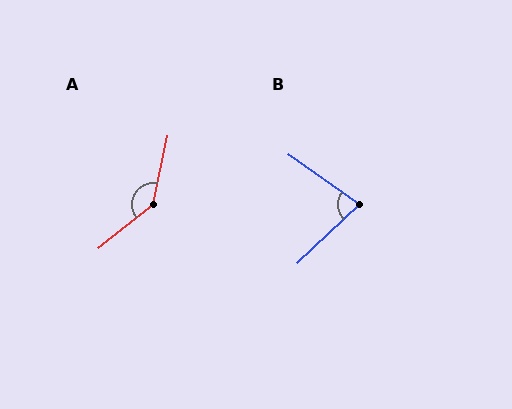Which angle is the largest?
A, at approximately 140 degrees.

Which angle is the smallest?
B, at approximately 79 degrees.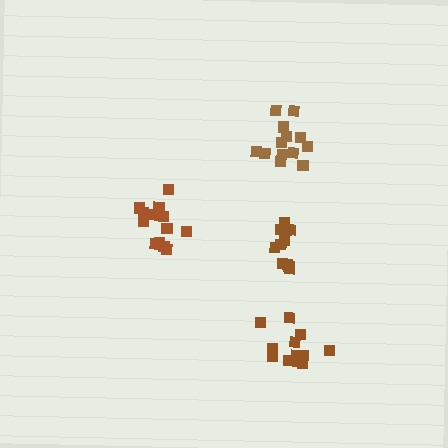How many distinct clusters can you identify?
There are 4 distinct clusters.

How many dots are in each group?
Group 1: 12 dots, Group 2: 13 dots, Group 3: 14 dots, Group 4: 11 dots (50 total).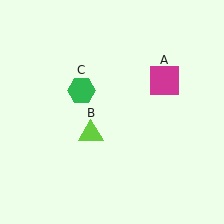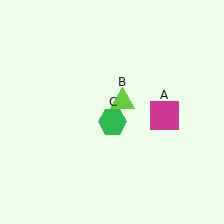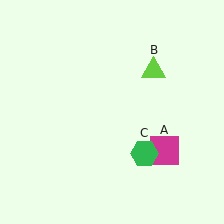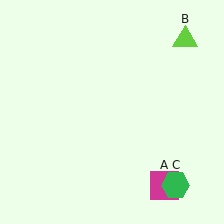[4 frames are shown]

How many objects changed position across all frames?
3 objects changed position: magenta square (object A), lime triangle (object B), green hexagon (object C).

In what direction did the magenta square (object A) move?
The magenta square (object A) moved down.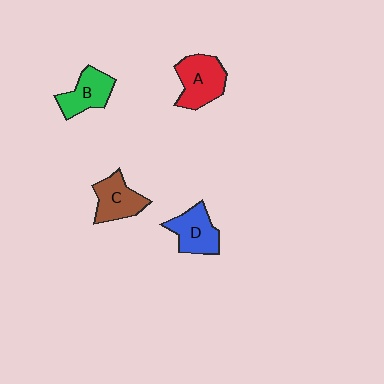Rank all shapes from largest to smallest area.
From largest to smallest: A (red), D (blue), C (brown), B (green).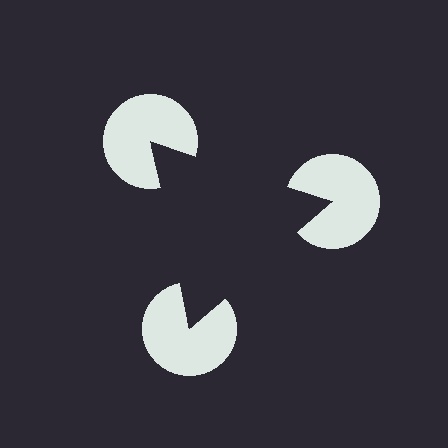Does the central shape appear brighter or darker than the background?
It typically appears slightly darker than the background, even though no actual brightness change is drawn.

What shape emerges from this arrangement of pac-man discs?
An illusory triangle — its edges are inferred from the aligned wedge cuts in the pac-man discs, not physically drawn.